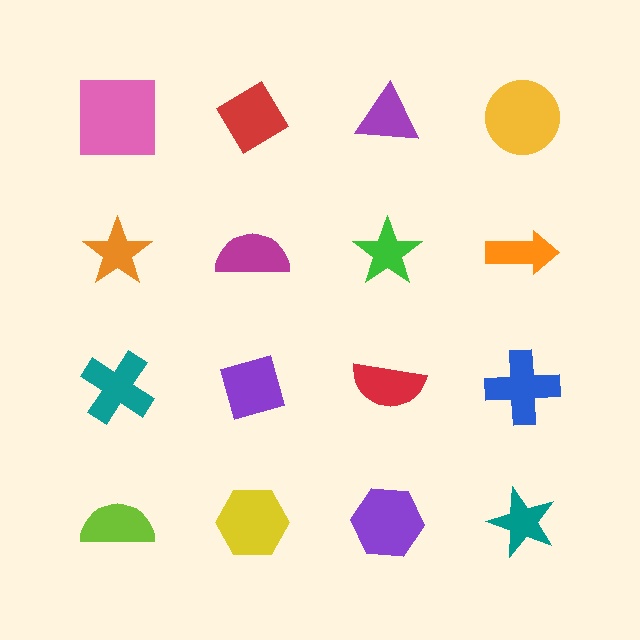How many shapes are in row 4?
4 shapes.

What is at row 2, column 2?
A magenta semicircle.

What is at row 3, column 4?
A blue cross.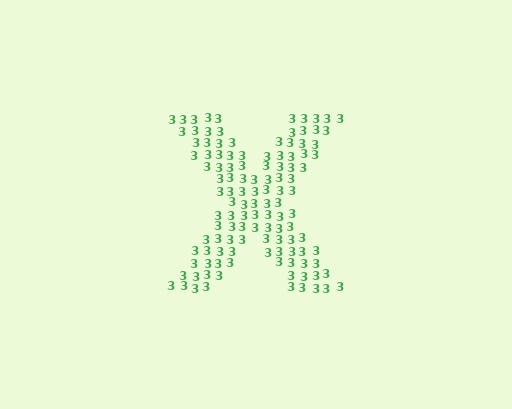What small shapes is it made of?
It is made of small digit 3's.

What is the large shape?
The large shape is the letter X.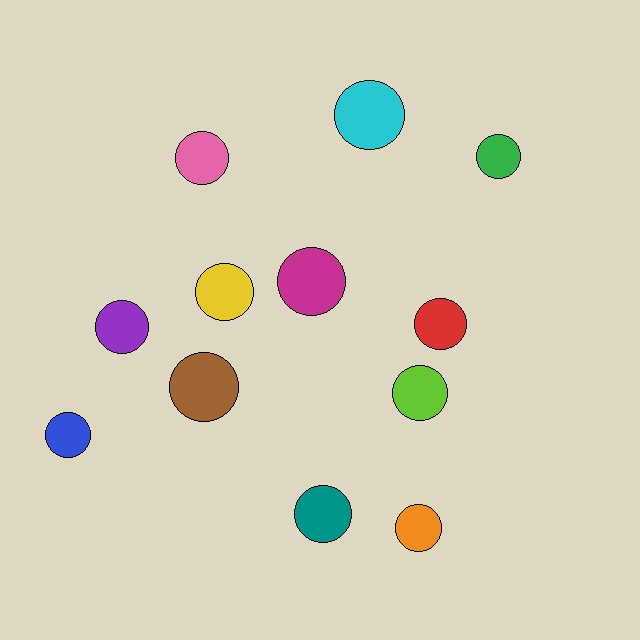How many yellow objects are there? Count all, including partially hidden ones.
There is 1 yellow object.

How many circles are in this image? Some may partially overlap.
There are 12 circles.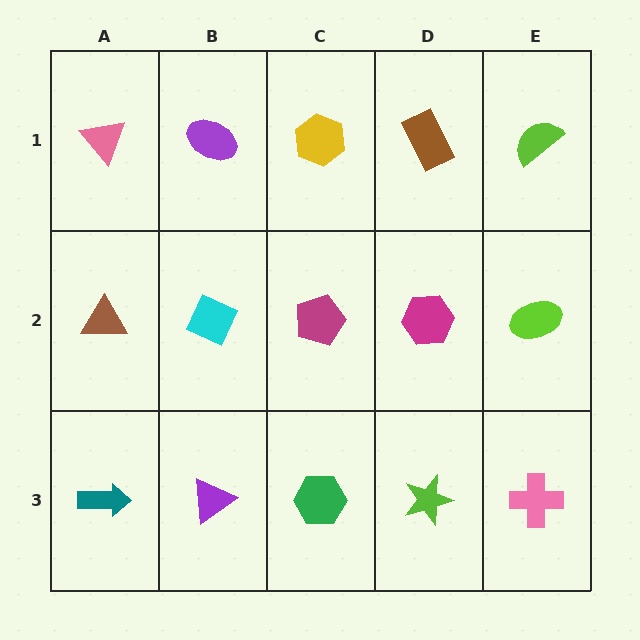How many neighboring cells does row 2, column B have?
4.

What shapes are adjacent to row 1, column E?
A lime ellipse (row 2, column E), a brown rectangle (row 1, column D).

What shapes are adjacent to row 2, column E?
A lime semicircle (row 1, column E), a pink cross (row 3, column E), a magenta hexagon (row 2, column D).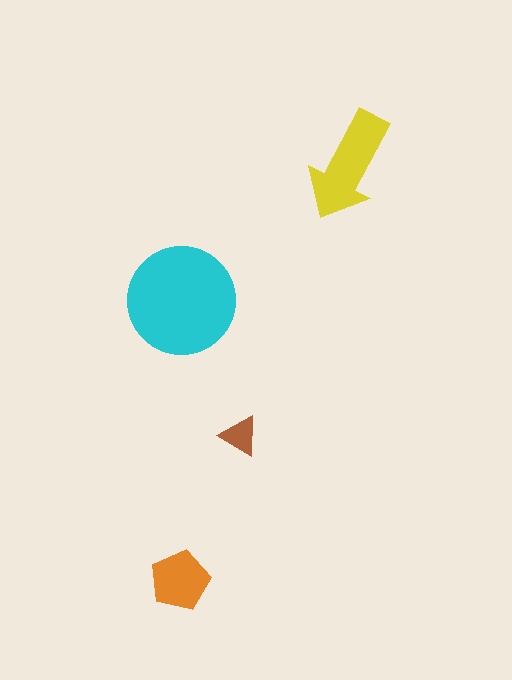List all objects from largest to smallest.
The cyan circle, the yellow arrow, the orange pentagon, the brown triangle.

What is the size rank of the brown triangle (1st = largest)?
4th.